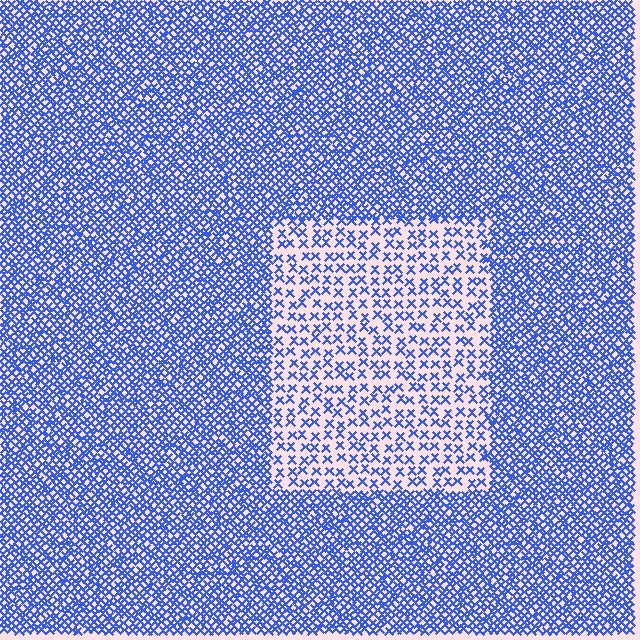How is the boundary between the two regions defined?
The boundary is defined by a change in element density (approximately 2.5x ratio). All elements are the same color, size, and shape.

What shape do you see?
I see a rectangle.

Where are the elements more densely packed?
The elements are more densely packed outside the rectangle boundary.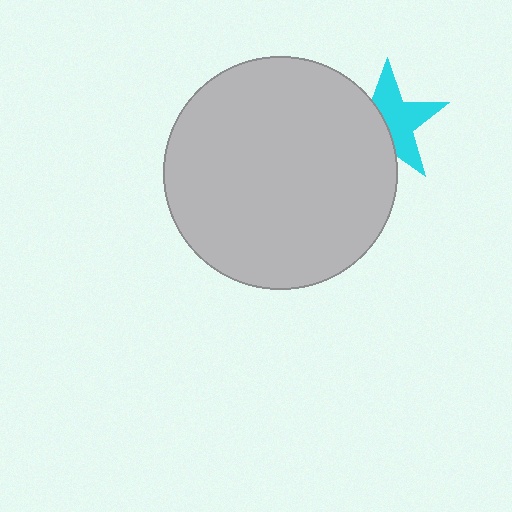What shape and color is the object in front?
The object in front is a light gray circle.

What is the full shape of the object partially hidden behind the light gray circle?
The partially hidden object is a cyan star.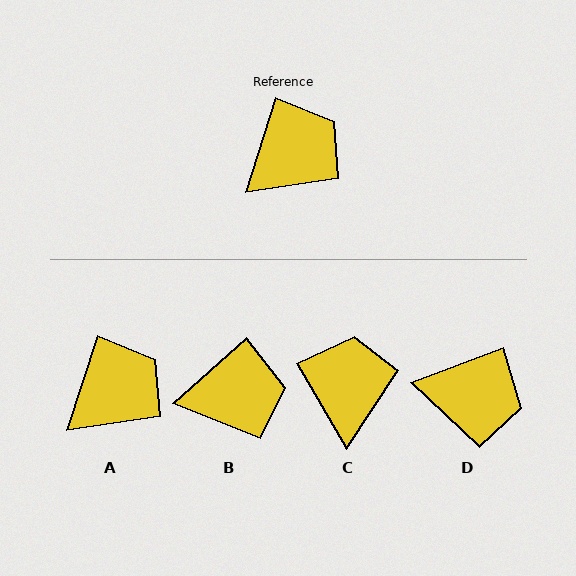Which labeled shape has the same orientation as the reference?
A.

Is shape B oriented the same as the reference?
No, it is off by about 30 degrees.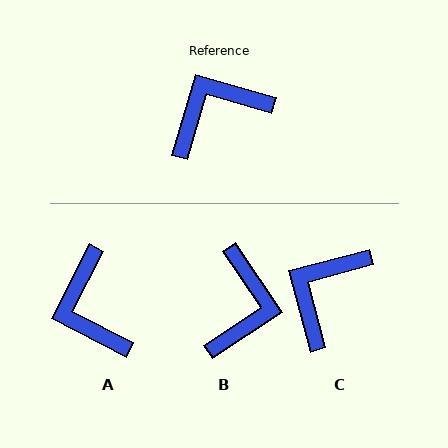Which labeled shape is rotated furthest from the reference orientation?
B, about 130 degrees away.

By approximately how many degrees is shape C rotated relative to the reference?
Approximately 31 degrees counter-clockwise.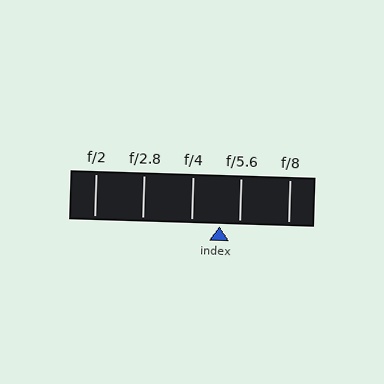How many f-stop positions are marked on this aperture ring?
There are 5 f-stop positions marked.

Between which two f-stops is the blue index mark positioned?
The index mark is between f/4 and f/5.6.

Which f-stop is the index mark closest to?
The index mark is closest to f/5.6.